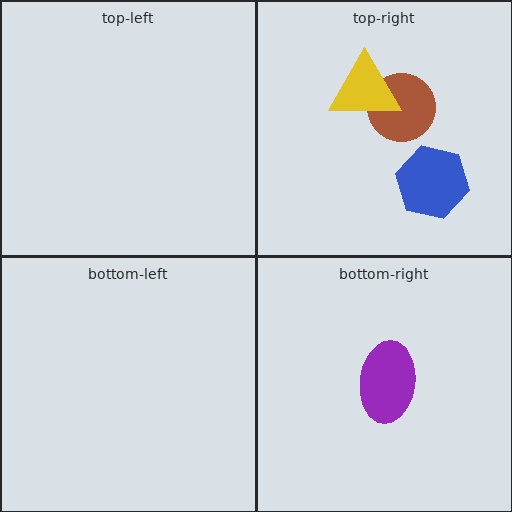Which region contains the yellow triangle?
The top-right region.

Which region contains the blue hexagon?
The top-right region.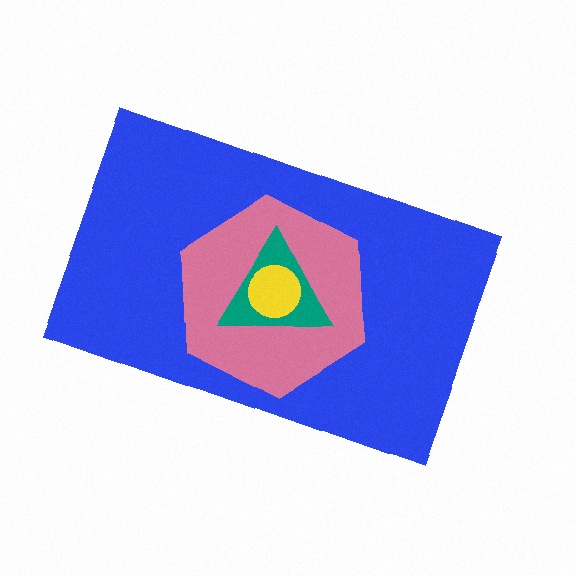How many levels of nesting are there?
4.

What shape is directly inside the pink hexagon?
The teal triangle.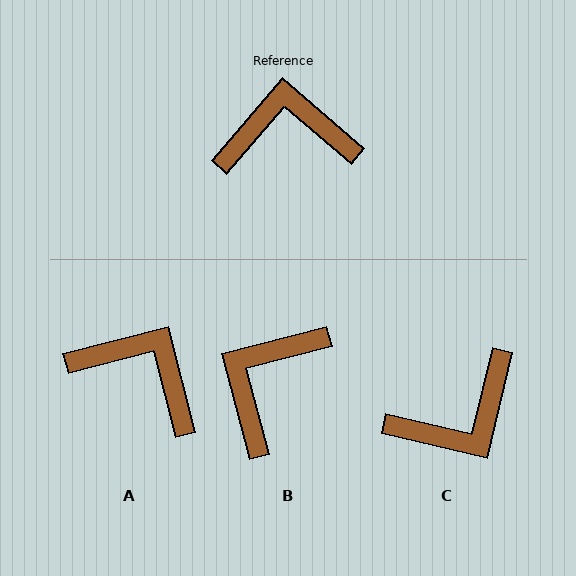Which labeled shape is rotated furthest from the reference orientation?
C, about 153 degrees away.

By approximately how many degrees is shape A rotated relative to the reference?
Approximately 35 degrees clockwise.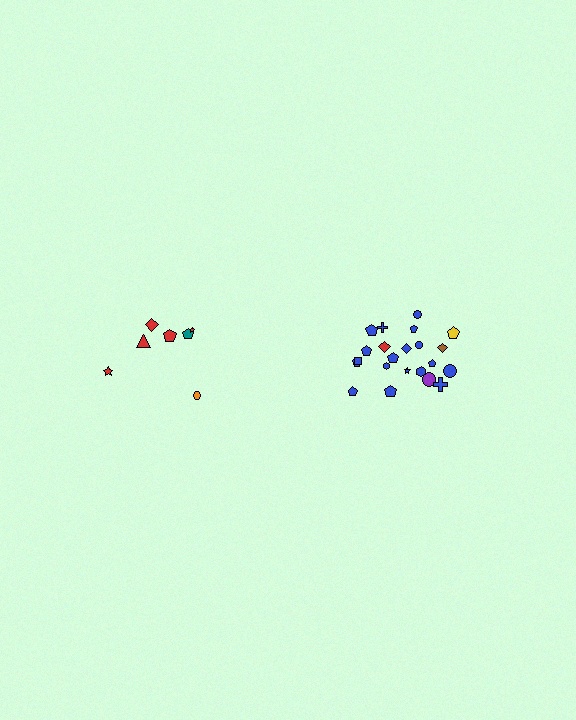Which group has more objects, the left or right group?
The right group.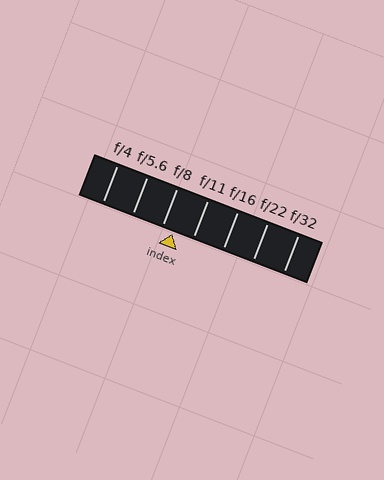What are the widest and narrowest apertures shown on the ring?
The widest aperture shown is f/4 and the narrowest is f/32.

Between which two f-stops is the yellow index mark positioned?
The index mark is between f/8 and f/11.